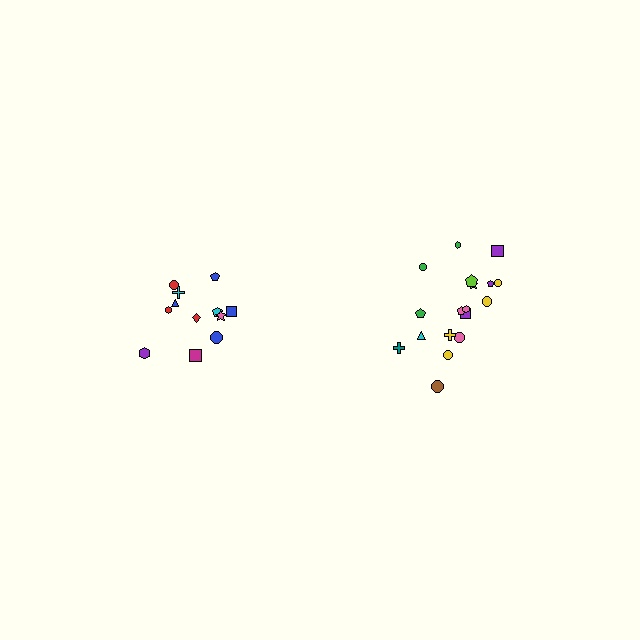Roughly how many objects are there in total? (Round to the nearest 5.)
Roughly 30 objects in total.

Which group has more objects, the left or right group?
The right group.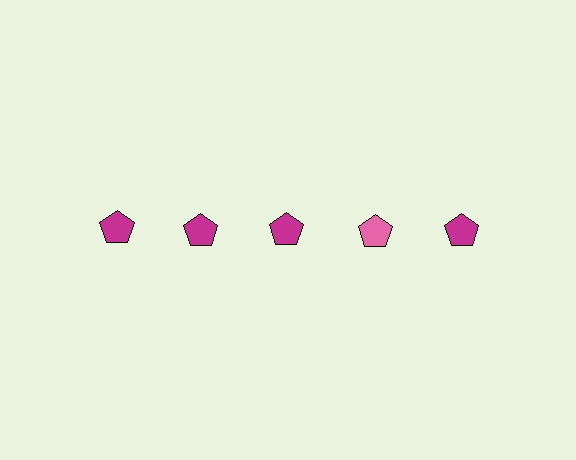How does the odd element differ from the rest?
It has a different color: pink instead of magenta.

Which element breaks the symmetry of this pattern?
The pink pentagon in the top row, second from right column breaks the symmetry. All other shapes are magenta pentagons.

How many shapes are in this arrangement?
There are 5 shapes arranged in a grid pattern.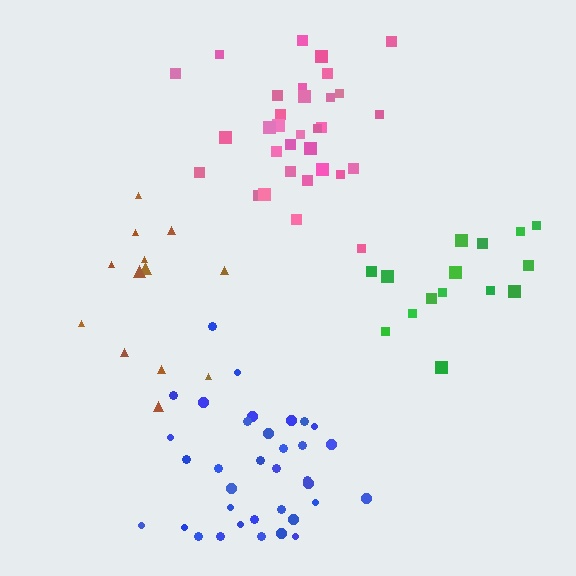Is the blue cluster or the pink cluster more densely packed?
Pink.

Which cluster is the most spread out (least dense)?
Brown.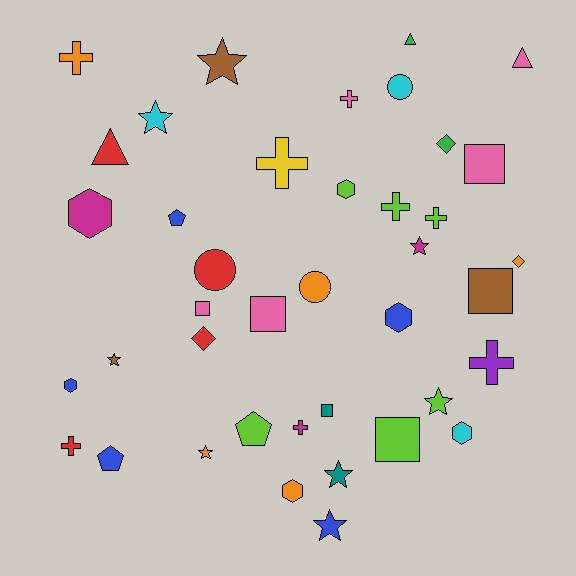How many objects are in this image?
There are 40 objects.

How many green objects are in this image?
There are 2 green objects.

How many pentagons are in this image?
There are 3 pentagons.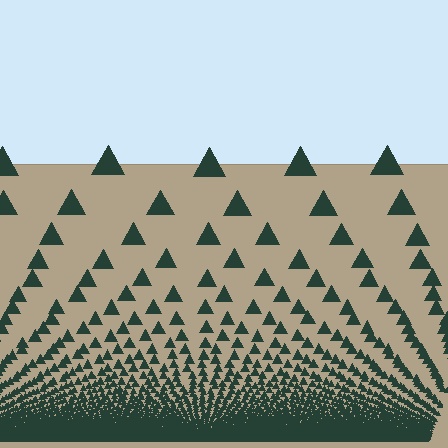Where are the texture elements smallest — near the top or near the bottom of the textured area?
Near the bottom.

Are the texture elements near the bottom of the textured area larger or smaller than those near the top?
Smaller. The gradient is inverted — elements near the bottom are smaller and denser.